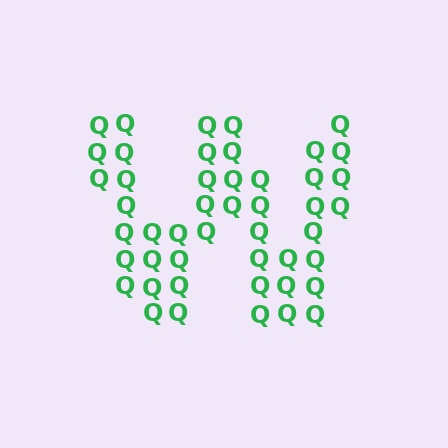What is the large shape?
The large shape is the letter W.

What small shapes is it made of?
It is made of small letter Q's.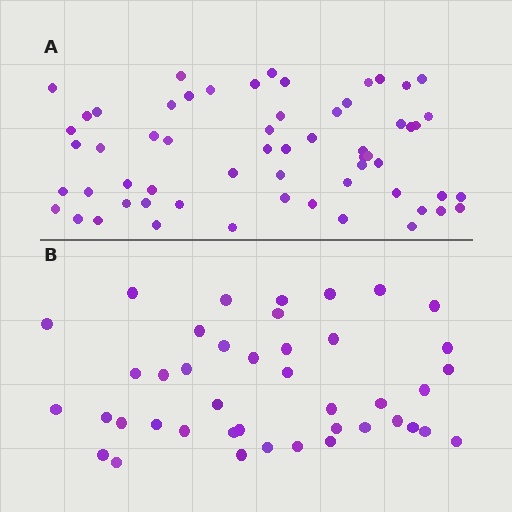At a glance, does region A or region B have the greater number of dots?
Region A (the top region) has more dots.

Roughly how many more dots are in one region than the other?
Region A has approximately 20 more dots than region B.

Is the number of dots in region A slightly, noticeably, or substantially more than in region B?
Region A has noticeably more, but not dramatically so. The ratio is roughly 1.4 to 1.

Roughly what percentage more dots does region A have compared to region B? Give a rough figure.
About 45% more.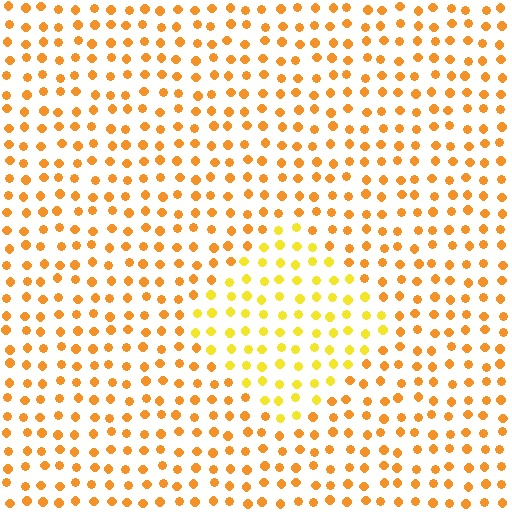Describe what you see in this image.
The image is filled with small orange elements in a uniform arrangement. A diamond-shaped region is visible where the elements are tinted to a slightly different hue, forming a subtle color boundary.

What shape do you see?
I see a diamond.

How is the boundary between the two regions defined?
The boundary is defined purely by a slight shift in hue (about 25 degrees). Spacing, size, and orientation are identical on both sides.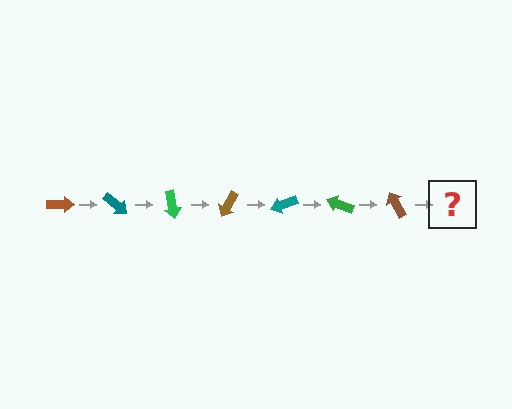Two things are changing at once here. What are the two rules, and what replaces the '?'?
The two rules are that it rotates 40 degrees each step and the color cycles through brown, teal, and green. The '?' should be a teal arrow, rotated 280 degrees from the start.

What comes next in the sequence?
The next element should be a teal arrow, rotated 280 degrees from the start.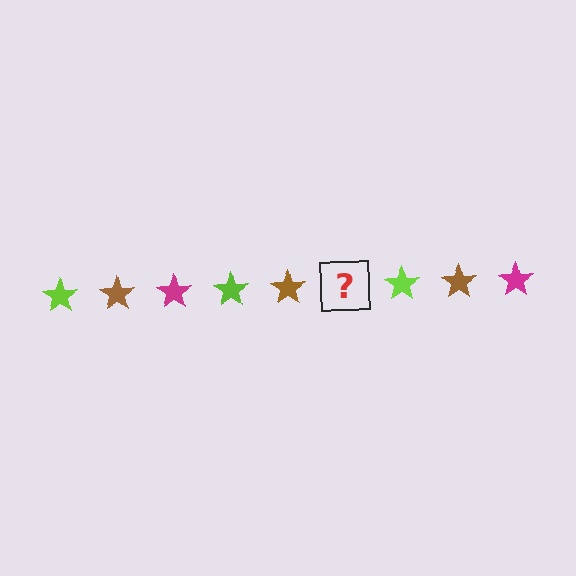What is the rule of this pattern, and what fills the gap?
The rule is that the pattern cycles through lime, brown, magenta stars. The gap should be filled with a magenta star.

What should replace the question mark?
The question mark should be replaced with a magenta star.